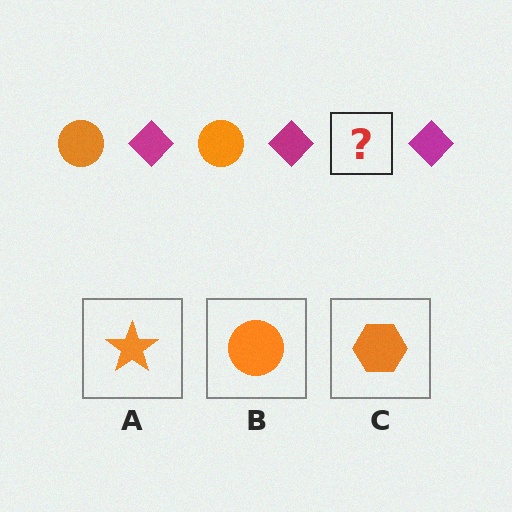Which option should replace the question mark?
Option B.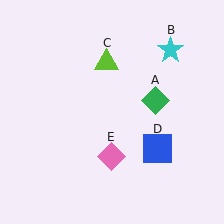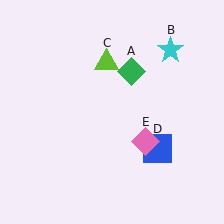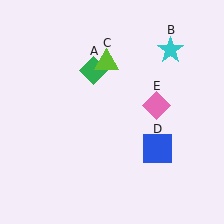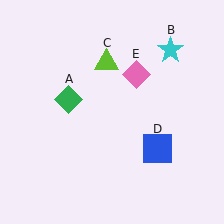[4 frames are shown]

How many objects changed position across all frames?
2 objects changed position: green diamond (object A), pink diamond (object E).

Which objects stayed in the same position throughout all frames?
Cyan star (object B) and lime triangle (object C) and blue square (object D) remained stationary.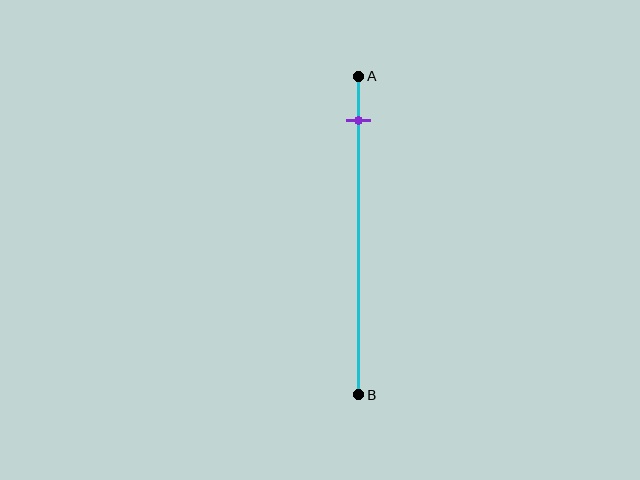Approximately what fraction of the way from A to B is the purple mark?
The purple mark is approximately 15% of the way from A to B.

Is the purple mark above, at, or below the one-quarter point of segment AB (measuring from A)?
The purple mark is above the one-quarter point of segment AB.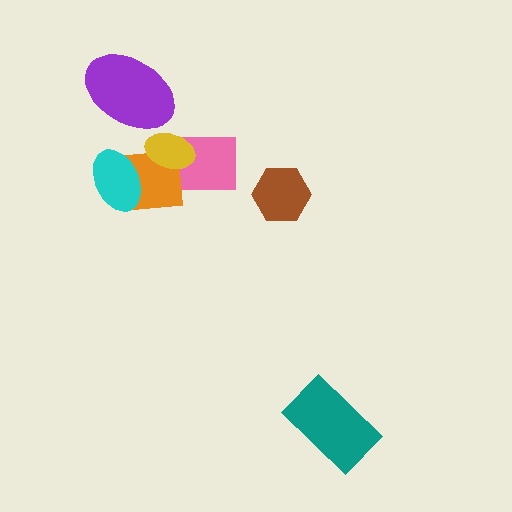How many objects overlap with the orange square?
3 objects overlap with the orange square.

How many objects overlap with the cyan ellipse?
1 object overlaps with the cyan ellipse.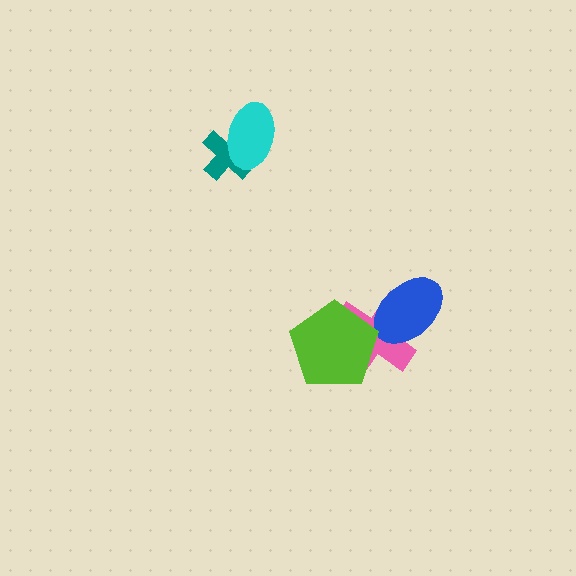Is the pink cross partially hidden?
Yes, it is partially covered by another shape.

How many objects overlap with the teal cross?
1 object overlaps with the teal cross.